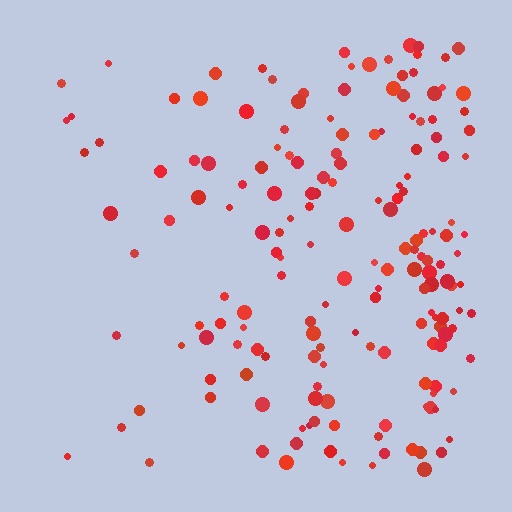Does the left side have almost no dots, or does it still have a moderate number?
Still a moderate number, just noticeably fewer than the right.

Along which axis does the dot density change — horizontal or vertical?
Horizontal.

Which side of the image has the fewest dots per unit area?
The left.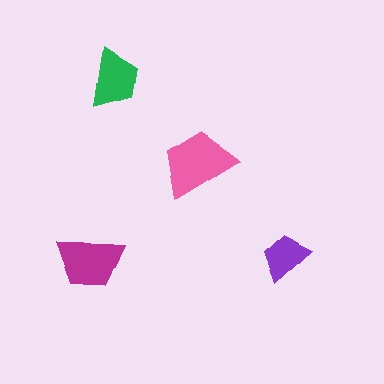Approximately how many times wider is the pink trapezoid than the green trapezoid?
About 1.5 times wider.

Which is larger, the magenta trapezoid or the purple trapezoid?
The magenta one.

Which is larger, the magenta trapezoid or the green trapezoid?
The magenta one.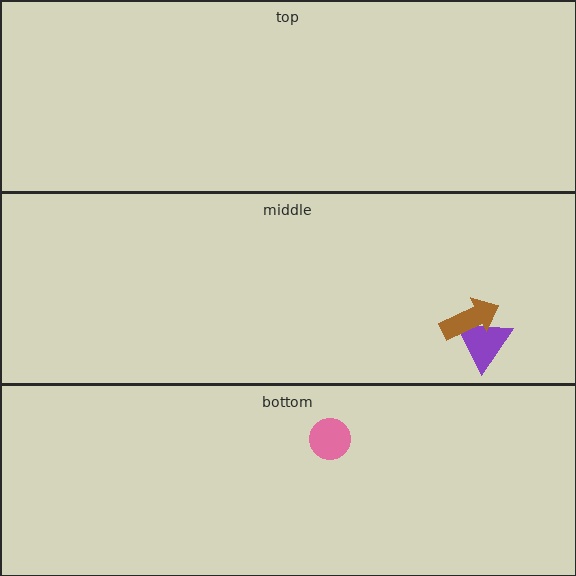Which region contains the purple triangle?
The middle region.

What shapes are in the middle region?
The purple triangle, the brown arrow.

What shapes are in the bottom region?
The pink circle.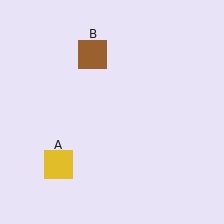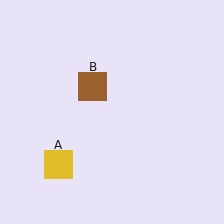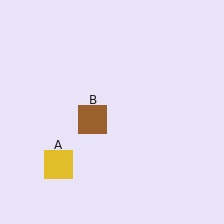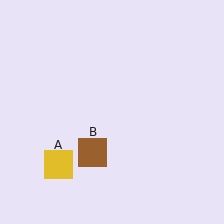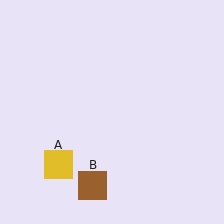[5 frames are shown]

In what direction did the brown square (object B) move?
The brown square (object B) moved down.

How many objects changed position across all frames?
1 object changed position: brown square (object B).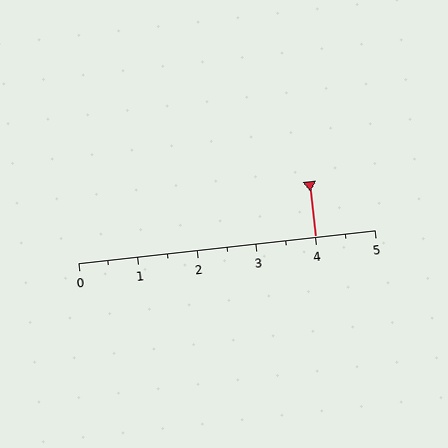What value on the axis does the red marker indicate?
The marker indicates approximately 4.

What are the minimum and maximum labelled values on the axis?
The axis runs from 0 to 5.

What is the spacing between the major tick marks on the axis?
The major ticks are spaced 1 apart.